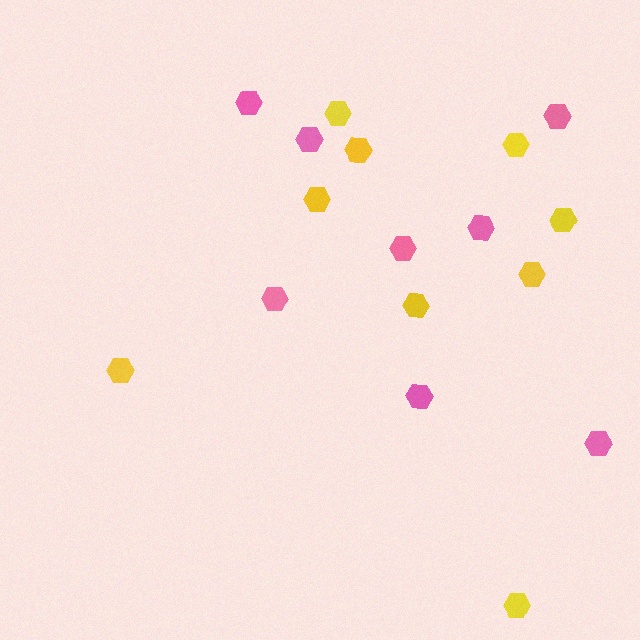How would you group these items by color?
There are 2 groups: one group of pink hexagons (8) and one group of yellow hexagons (9).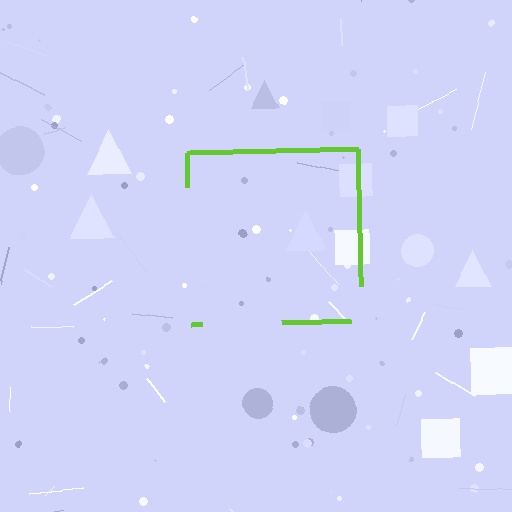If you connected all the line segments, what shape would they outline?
They would outline a square.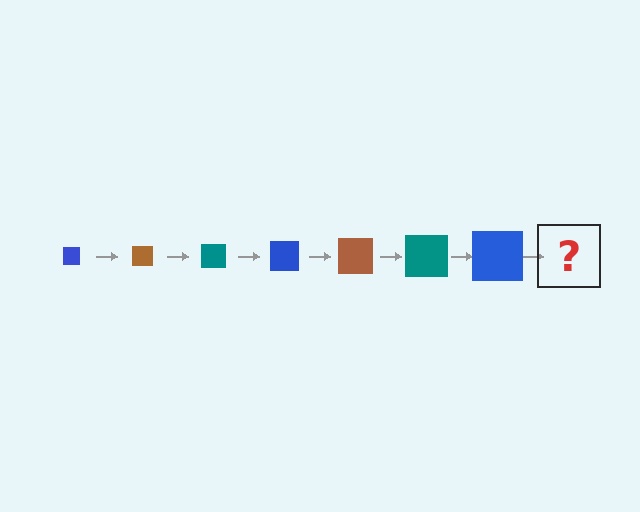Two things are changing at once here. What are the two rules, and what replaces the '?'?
The two rules are that the square grows larger each step and the color cycles through blue, brown, and teal. The '?' should be a brown square, larger than the previous one.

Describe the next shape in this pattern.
It should be a brown square, larger than the previous one.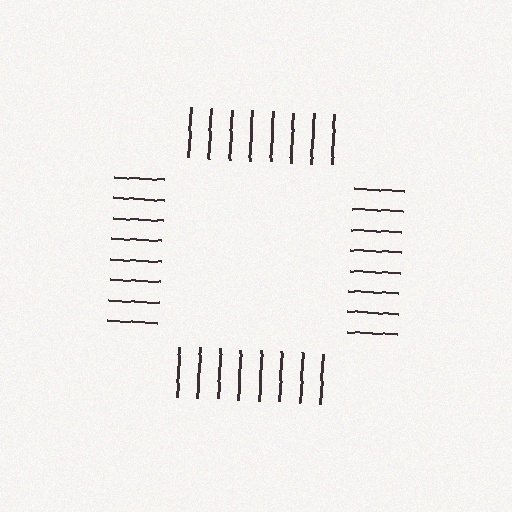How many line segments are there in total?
32 — 8 along each of the 4 edges.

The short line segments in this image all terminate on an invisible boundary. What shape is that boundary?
An illusory square — the line segments terminate on its edges but no continuous stroke is drawn.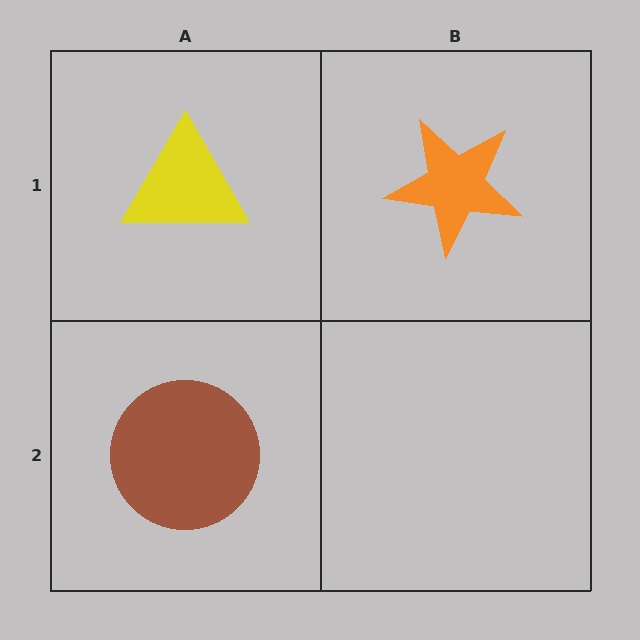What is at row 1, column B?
An orange star.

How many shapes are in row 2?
1 shape.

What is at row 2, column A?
A brown circle.